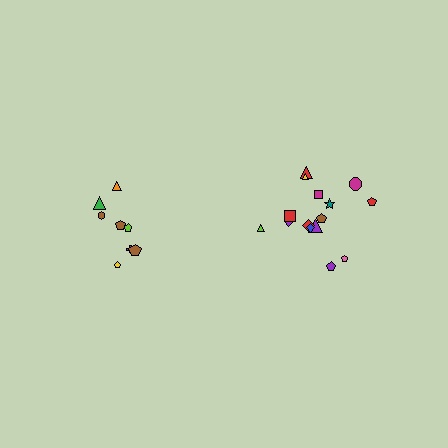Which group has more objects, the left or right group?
The right group.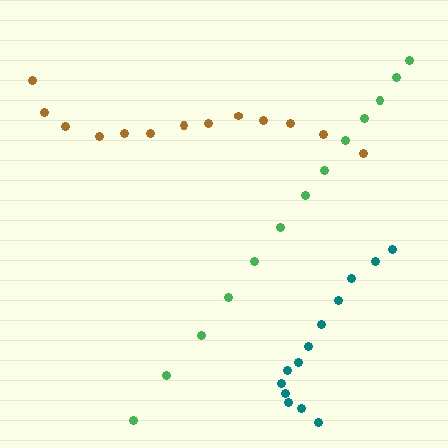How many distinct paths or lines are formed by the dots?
There are 3 distinct paths.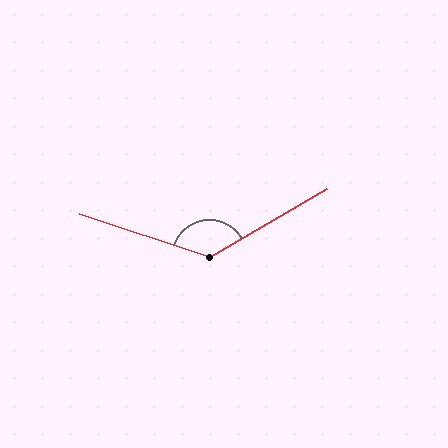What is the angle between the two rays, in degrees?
Approximately 132 degrees.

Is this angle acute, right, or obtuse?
It is obtuse.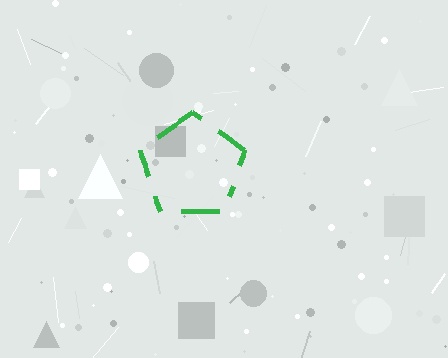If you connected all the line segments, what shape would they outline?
They would outline a pentagon.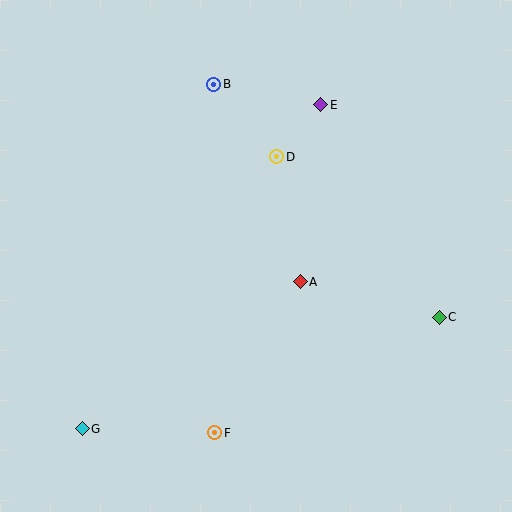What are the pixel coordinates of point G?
Point G is at (82, 429).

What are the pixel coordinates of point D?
Point D is at (277, 157).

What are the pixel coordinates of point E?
Point E is at (321, 105).